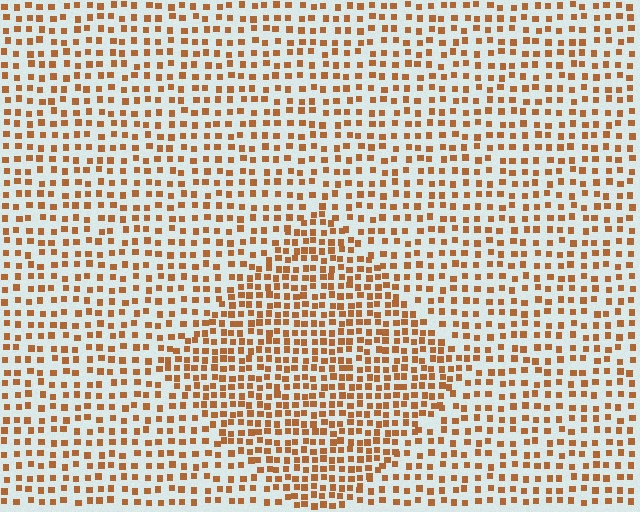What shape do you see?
I see a diamond.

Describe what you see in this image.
The image contains small brown elements arranged at two different densities. A diamond-shaped region is visible where the elements are more densely packed than the surrounding area.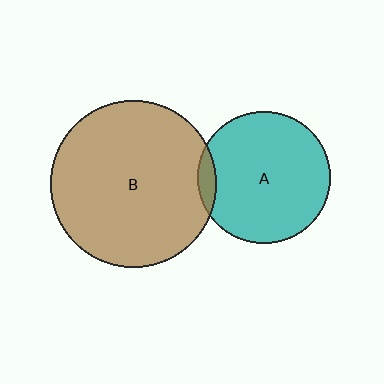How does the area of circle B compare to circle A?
Approximately 1.6 times.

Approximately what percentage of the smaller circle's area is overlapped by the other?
Approximately 5%.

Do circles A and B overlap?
Yes.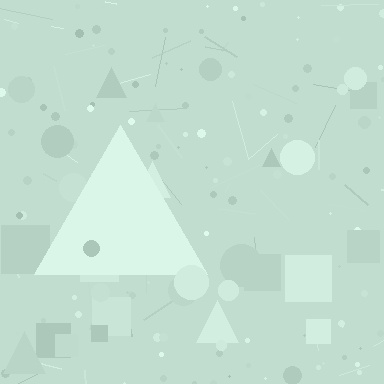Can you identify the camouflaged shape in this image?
The camouflaged shape is a triangle.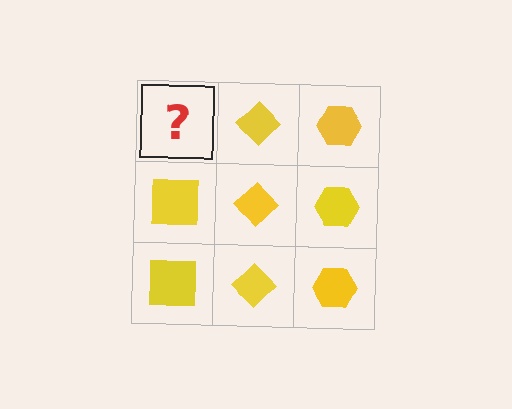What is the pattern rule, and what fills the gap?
The rule is that each column has a consistent shape. The gap should be filled with a yellow square.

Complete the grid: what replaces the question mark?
The question mark should be replaced with a yellow square.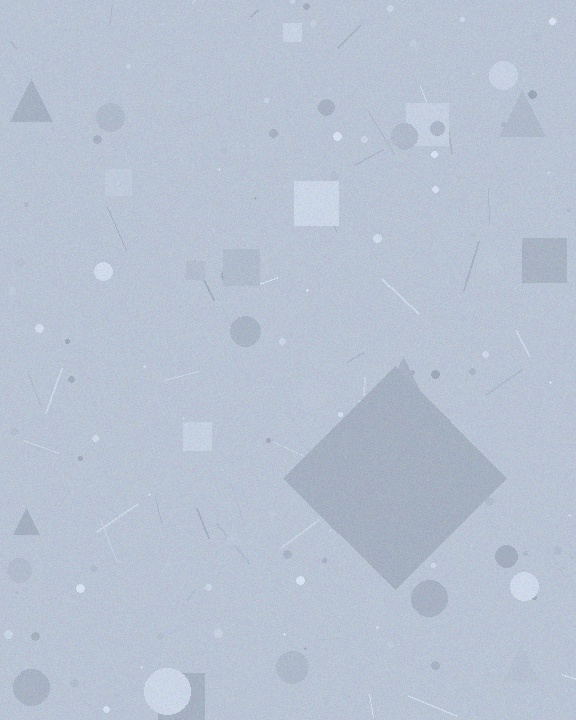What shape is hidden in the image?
A diamond is hidden in the image.